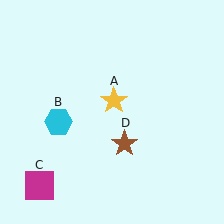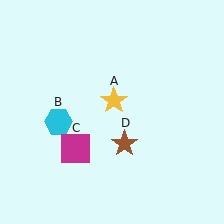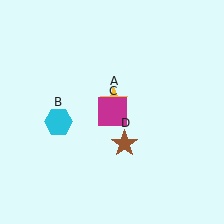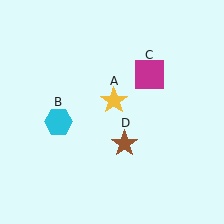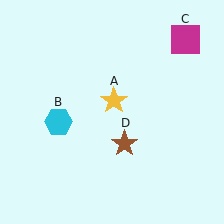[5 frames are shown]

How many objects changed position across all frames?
1 object changed position: magenta square (object C).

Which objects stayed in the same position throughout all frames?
Yellow star (object A) and cyan hexagon (object B) and brown star (object D) remained stationary.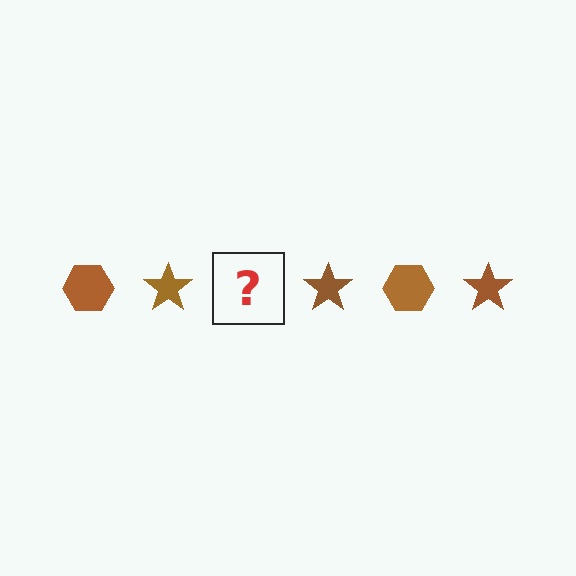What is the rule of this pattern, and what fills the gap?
The rule is that the pattern cycles through hexagon, star shapes in brown. The gap should be filled with a brown hexagon.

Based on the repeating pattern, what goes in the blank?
The blank should be a brown hexagon.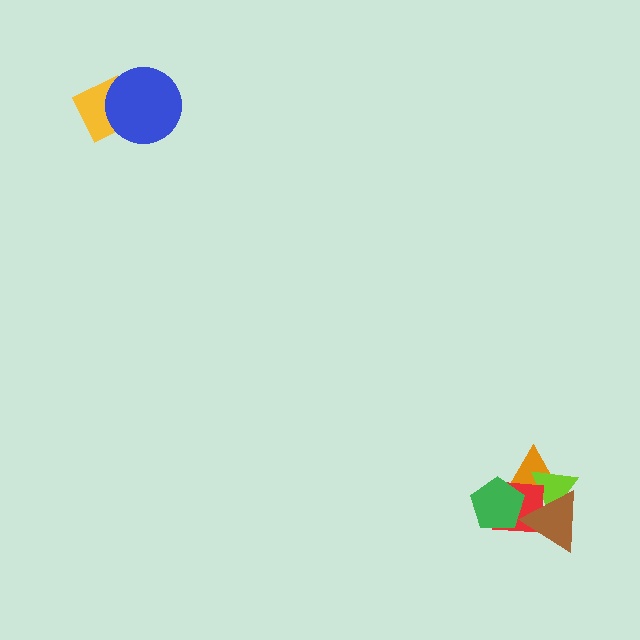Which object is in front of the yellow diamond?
The blue circle is in front of the yellow diamond.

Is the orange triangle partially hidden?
Yes, it is partially covered by another shape.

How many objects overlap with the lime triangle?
3 objects overlap with the lime triangle.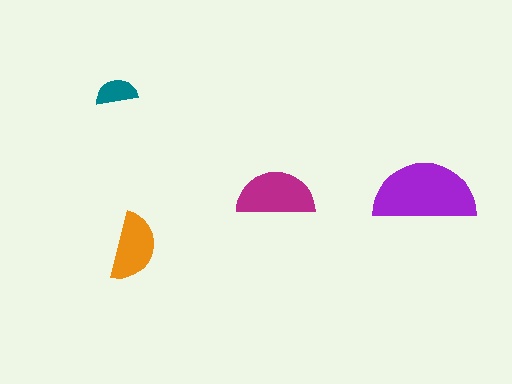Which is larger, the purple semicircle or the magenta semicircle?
The purple one.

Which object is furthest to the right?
The purple semicircle is rightmost.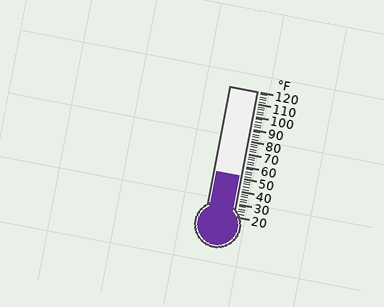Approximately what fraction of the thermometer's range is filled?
The thermometer is filled to approximately 30% of its range.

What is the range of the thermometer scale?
The thermometer scale ranges from 20°F to 120°F.